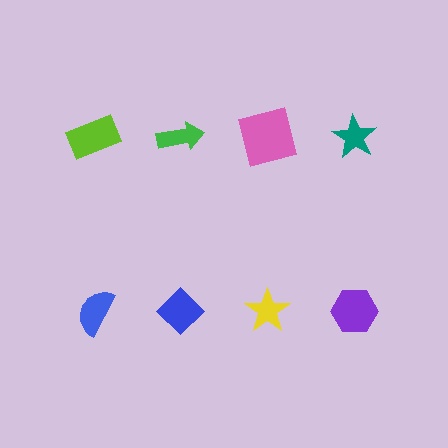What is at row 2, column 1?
A blue semicircle.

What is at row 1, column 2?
A green arrow.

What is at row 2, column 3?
A yellow star.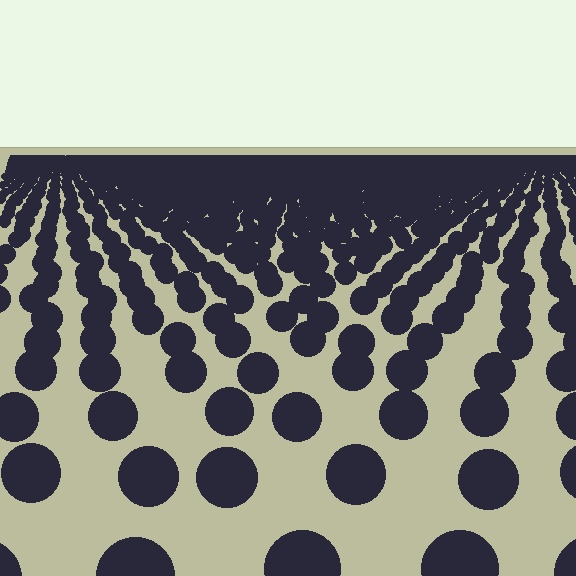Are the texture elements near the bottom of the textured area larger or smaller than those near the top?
Larger. Near the bottom, elements are closer to the viewer and appear at a bigger on-screen size.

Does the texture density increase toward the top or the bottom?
Density increases toward the top.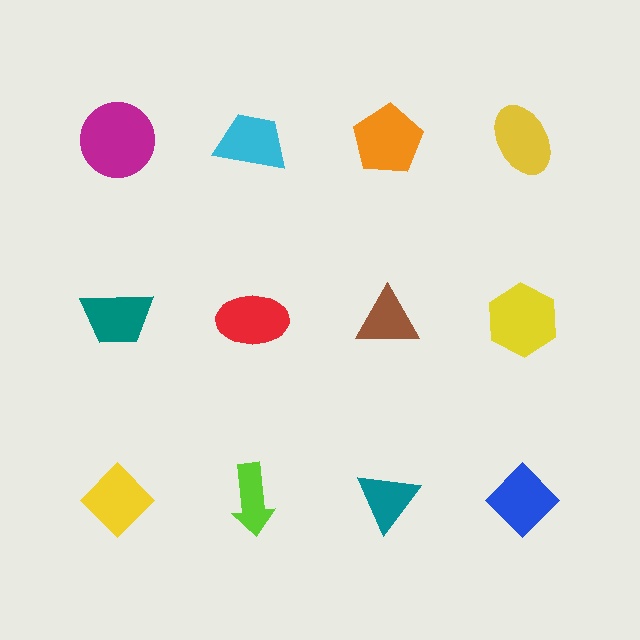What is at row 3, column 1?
A yellow diamond.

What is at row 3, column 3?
A teal triangle.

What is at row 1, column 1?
A magenta circle.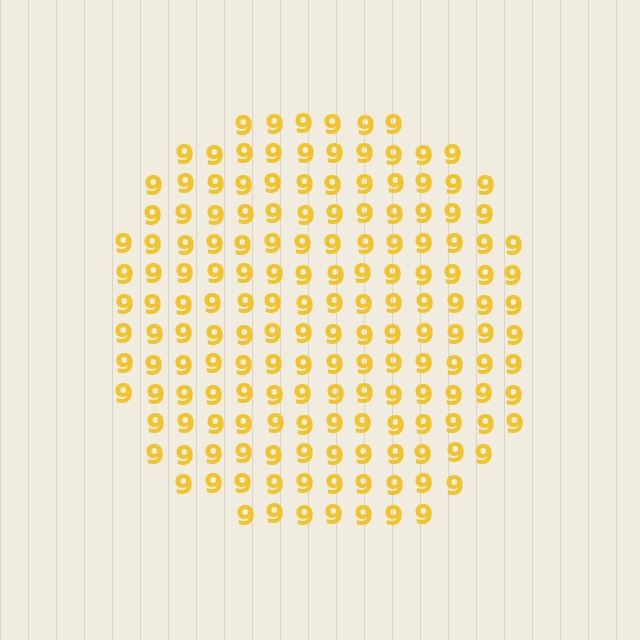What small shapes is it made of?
It is made of small digit 9's.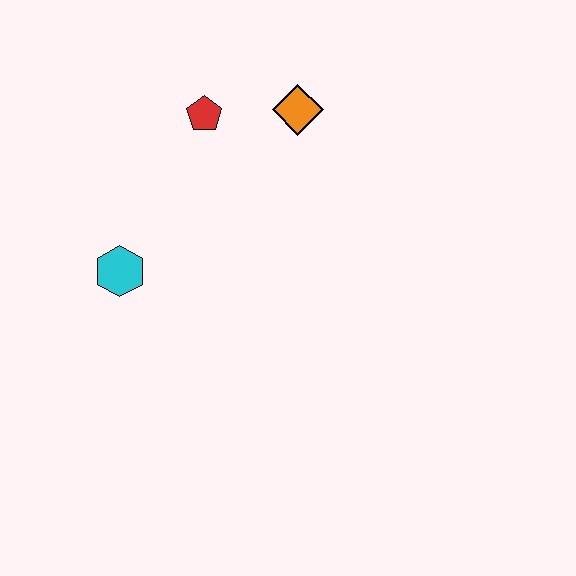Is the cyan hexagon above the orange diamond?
No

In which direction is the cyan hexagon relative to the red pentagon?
The cyan hexagon is below the red pentagon.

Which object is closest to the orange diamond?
The red pentagon is closest to the orange diamond.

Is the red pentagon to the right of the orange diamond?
No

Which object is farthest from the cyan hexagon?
The orange diamond is farthest from the cyan hexagon.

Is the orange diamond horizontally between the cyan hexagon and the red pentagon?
No